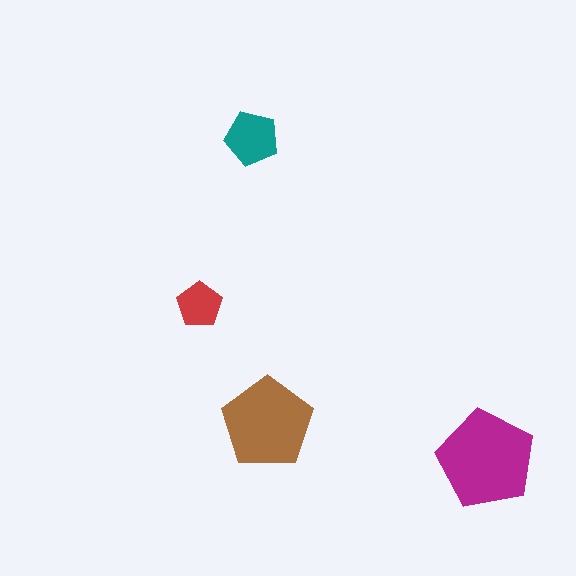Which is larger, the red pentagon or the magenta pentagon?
The magenta one.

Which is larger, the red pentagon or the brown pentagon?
The brown one.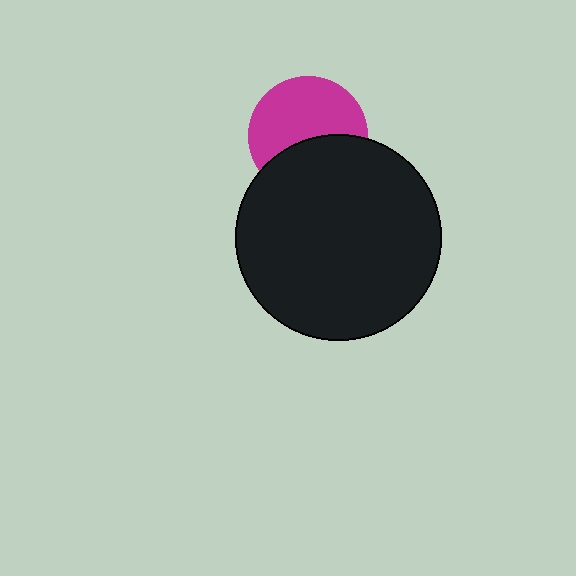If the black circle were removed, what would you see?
You would see the complete magenta circle.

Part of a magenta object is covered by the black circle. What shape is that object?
It is a circle.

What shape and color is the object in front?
The object in front is a black circle.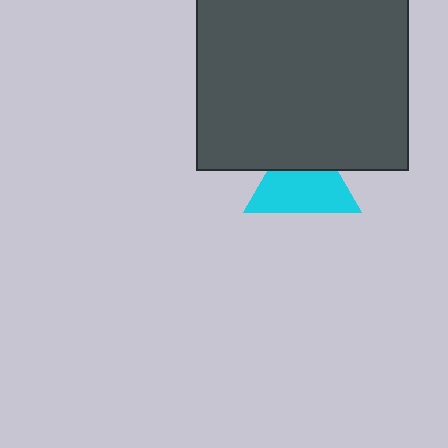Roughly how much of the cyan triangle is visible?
About half of it is visible (roughly 65%).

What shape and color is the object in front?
The object in front is a dark gray square.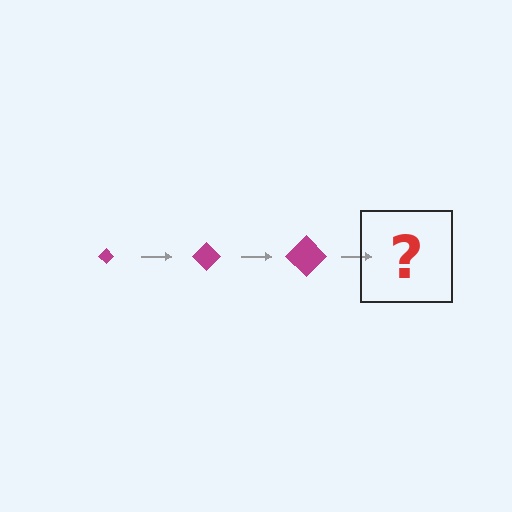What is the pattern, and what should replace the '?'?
The pattern is that the diamond gets progressively larger each step. The '?' should be a magenta diamond, larger than the previous one.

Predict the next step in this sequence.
The next step is a magenta diamond, larger than the previous one.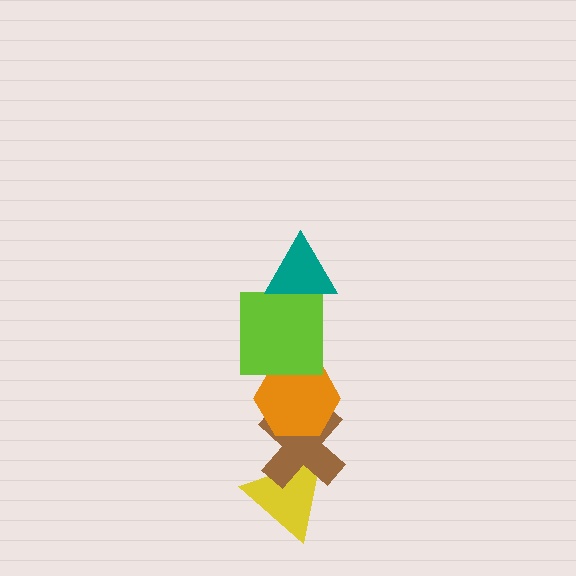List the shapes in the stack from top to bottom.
From top to bottom: the teal triangle, the lime square, the orange hexagon, the brown cross, the yellow triangle.